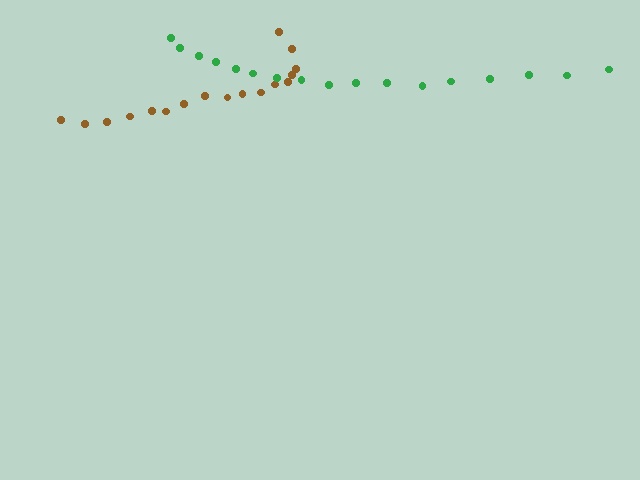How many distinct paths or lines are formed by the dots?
There are 2 distinct paths.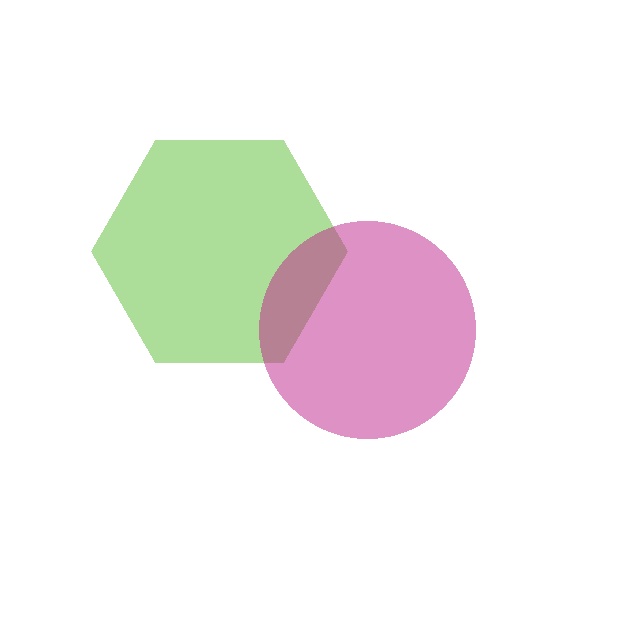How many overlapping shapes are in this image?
There are 2 overlapping shapes in the image.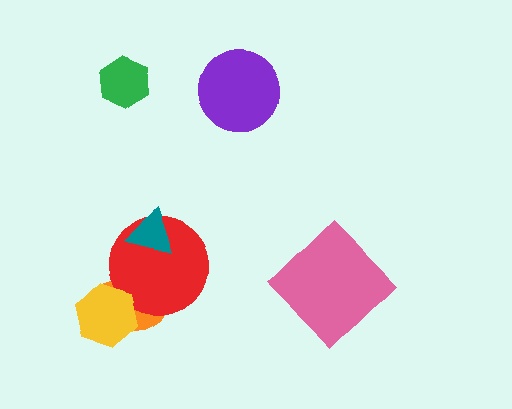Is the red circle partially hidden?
Yes, it is partially covered by another shape.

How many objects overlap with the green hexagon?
0 objects overlap with the green hexagon.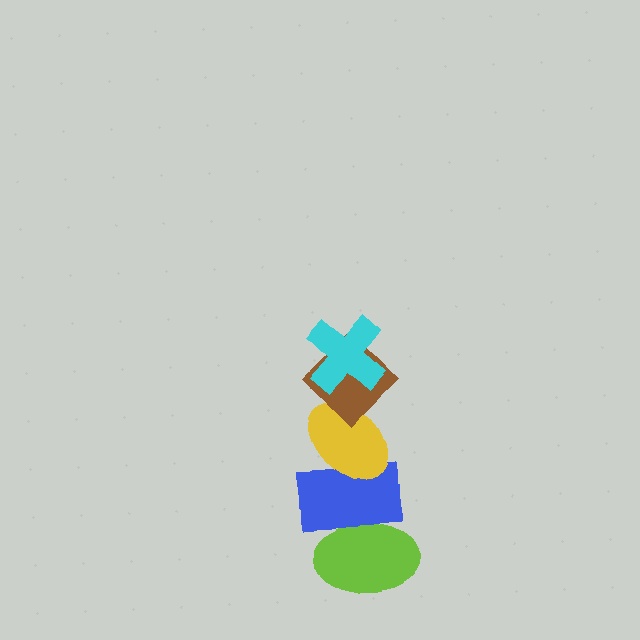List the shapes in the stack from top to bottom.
From top to bottom: the cyan cross, the brown diamond, the yellow ellipse, the blue rectangle, the lime ellipse.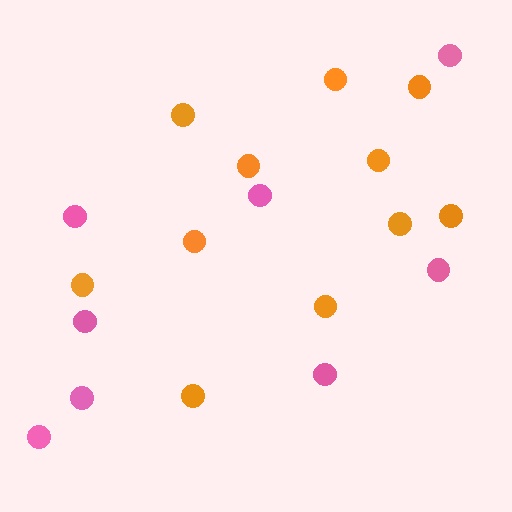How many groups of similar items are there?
There are 2 groups: one group of pink circles (8) and one group of orange circles (11).